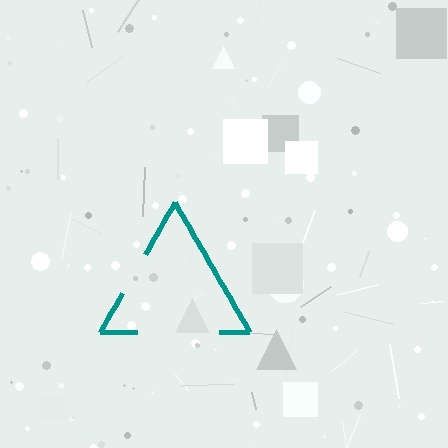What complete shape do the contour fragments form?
The contour fragments form a triangle.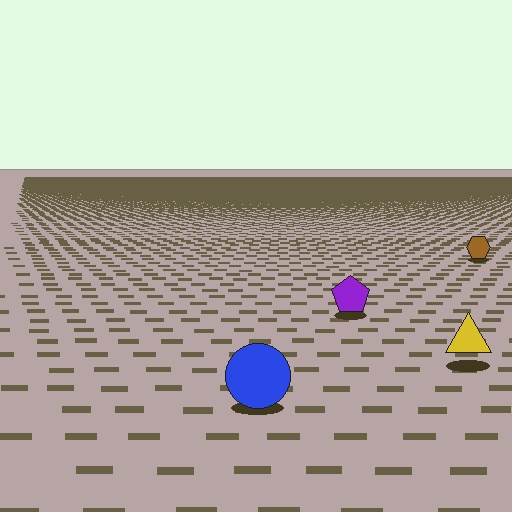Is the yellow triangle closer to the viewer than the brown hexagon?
Yes. The yellow triangle is closer — you can tell from the texture gradient: the ground texture is coarser near it.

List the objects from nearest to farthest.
From nearest to farthest: the blue circle, the yellow triangle, the purple pentagon, the brown hexagon.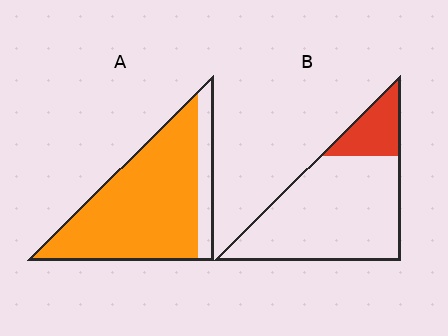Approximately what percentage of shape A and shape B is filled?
A is approximately 85% and B is approximately 20%.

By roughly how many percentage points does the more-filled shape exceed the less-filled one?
By roughly 65 percentage points (A over B).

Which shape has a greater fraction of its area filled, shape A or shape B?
Shape A.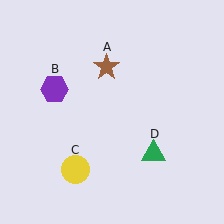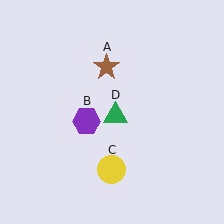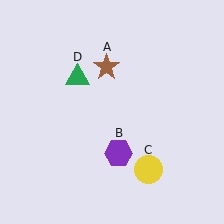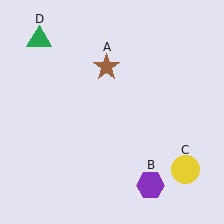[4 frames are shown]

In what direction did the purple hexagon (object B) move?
The purple hexagon (object B) moved down and to the right.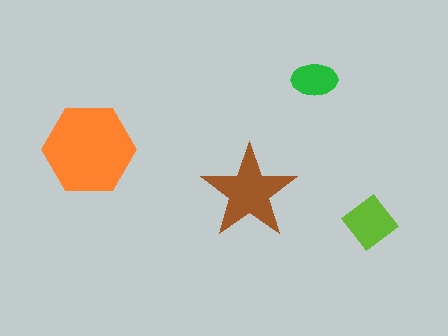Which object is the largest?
The orange hexagon.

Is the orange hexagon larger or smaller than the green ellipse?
Larger.